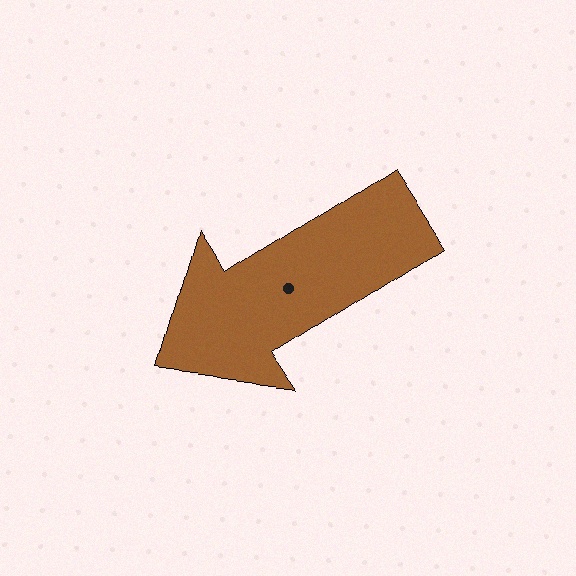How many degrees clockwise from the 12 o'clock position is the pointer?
Approximately 237 degrees.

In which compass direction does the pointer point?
Southwest.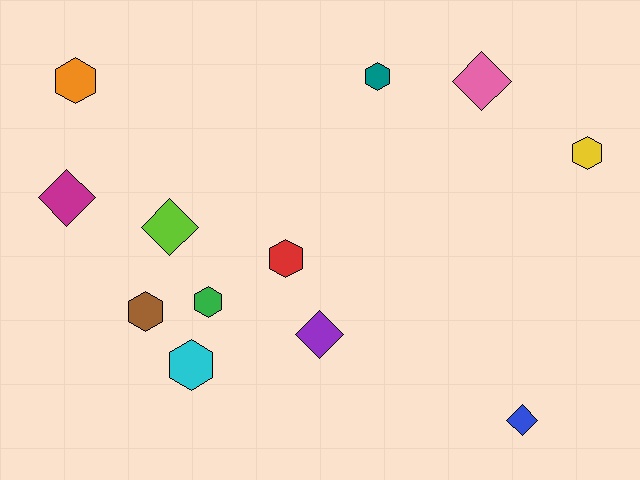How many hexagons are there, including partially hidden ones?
There are 7 hexagons.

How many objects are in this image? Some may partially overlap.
There are 12 objects.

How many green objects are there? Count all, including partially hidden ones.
There is 1 green object.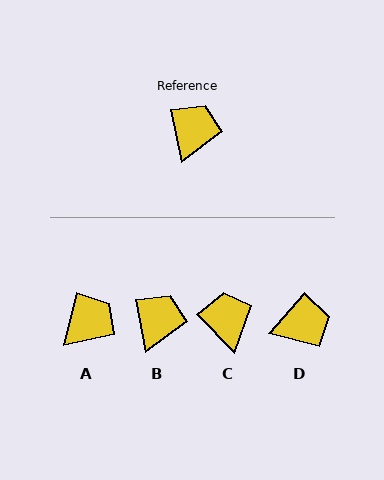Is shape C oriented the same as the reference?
No, it is off by about 33 degrees.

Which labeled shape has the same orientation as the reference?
B.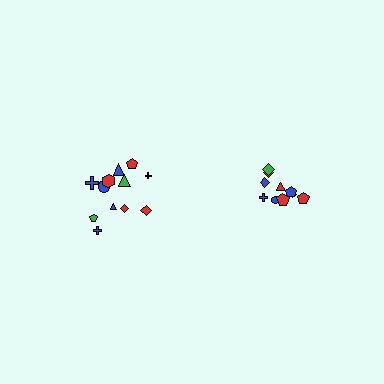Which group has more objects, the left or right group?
The left group.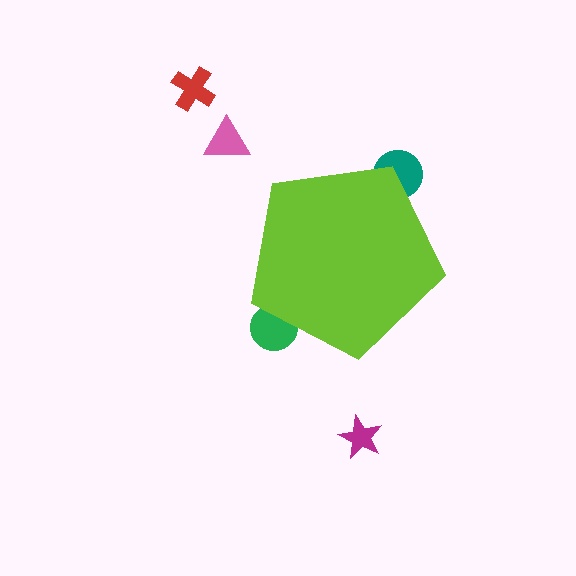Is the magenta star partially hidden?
No, the magenta star is fully visible.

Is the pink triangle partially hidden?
No, the pink triangle is fully visible.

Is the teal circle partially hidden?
Yes, the teal circle is partially hidden behind the lime pentagon.